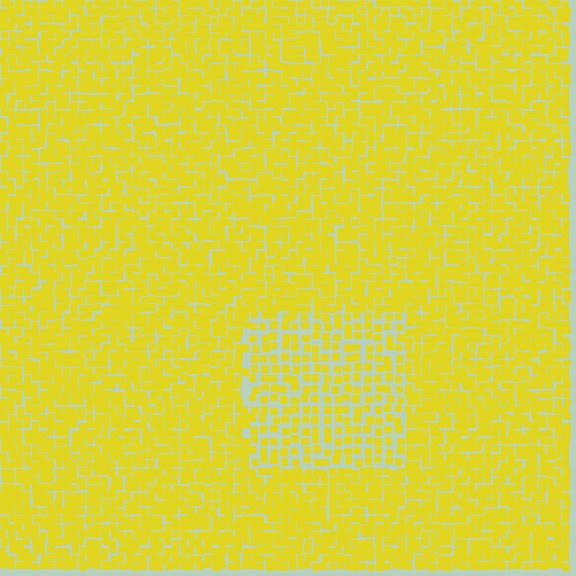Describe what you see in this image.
The image contains small yellow elements arranged at two different densities. A rectangle-shaped region is visible where the elements are less densely packed than the surrounding area.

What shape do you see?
I see a rectangle.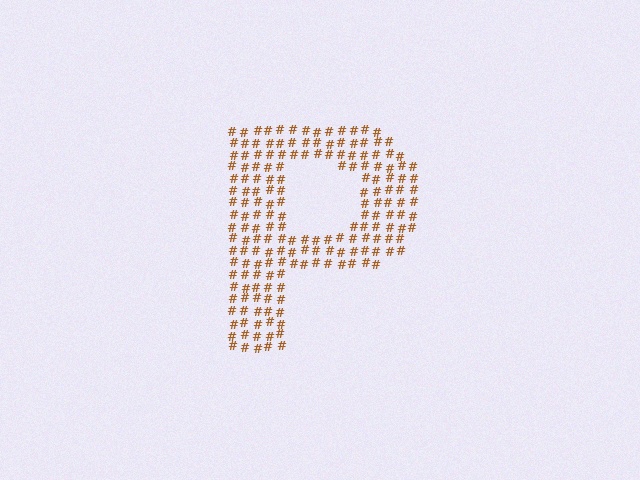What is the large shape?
The large shape is the letter P.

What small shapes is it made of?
It is made of small hash symbols.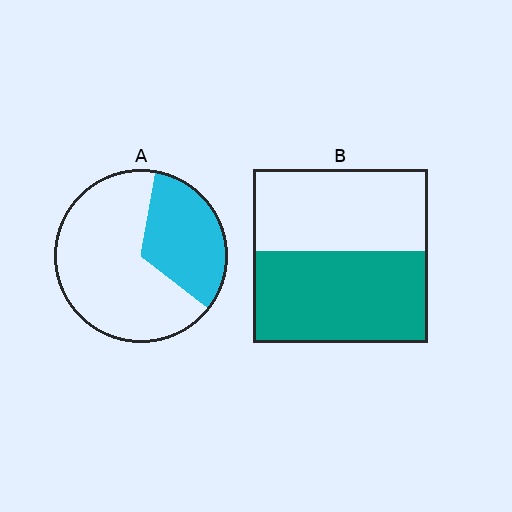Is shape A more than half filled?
No.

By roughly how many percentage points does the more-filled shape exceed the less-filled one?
By roughly 20 percentage points (B over A).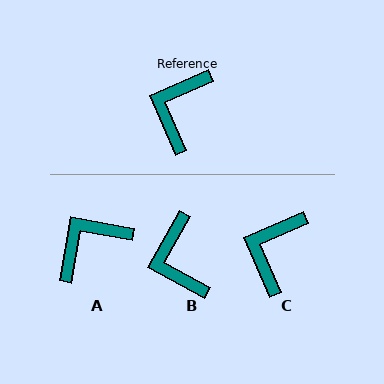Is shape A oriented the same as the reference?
No, it is off by about 33 degrees.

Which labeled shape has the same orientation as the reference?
C.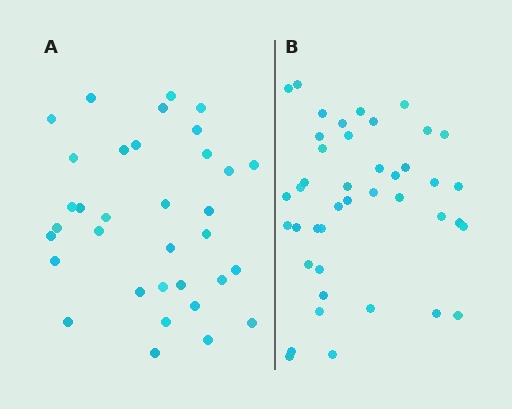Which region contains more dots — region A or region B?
Region B (the right region) has more dots.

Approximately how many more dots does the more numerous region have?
Region B has roughly 8 or so more dots than region A.